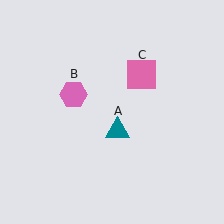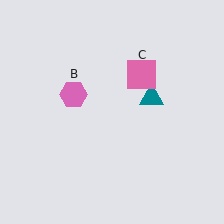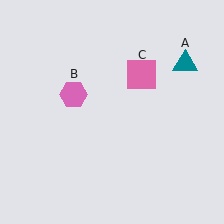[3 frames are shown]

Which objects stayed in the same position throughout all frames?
Pink hexagon (object B) and pink square (object C) remained stationary.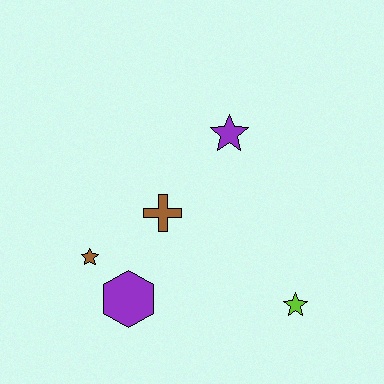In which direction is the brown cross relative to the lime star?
The brown cross is to the left of the lime star.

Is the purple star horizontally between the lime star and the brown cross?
Yes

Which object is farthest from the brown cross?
The lime star is farthest from the brown cross.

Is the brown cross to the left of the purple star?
Yes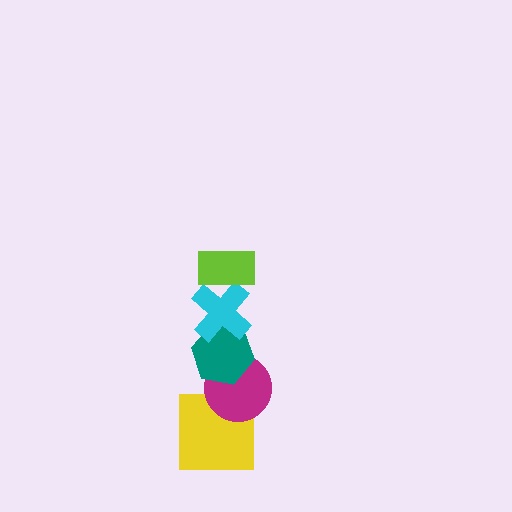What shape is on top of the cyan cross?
The lime rectangle is on top of the cyan cross.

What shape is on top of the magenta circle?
The teal hexagon is on top of the magenta circle.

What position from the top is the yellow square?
The yellow square is 5th from the top.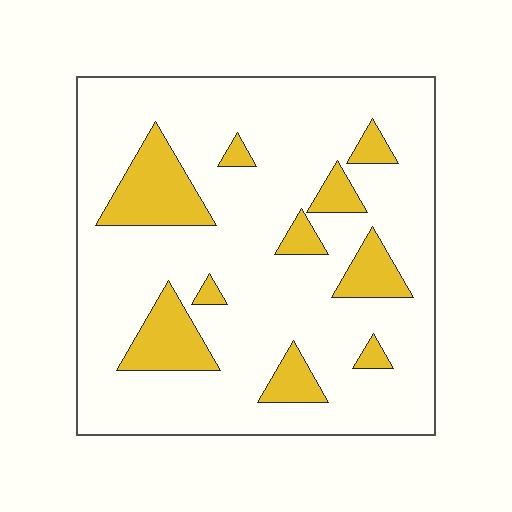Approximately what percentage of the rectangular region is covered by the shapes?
Approximately 20%.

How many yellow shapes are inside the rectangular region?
10.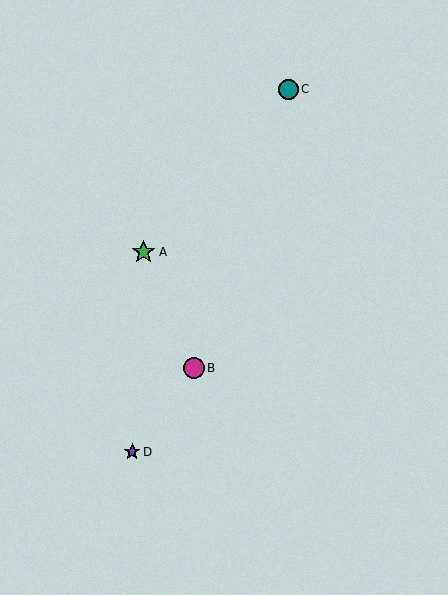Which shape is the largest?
The green star (labeled A) is the largest.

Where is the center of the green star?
The center of the green star is at (144, 252).